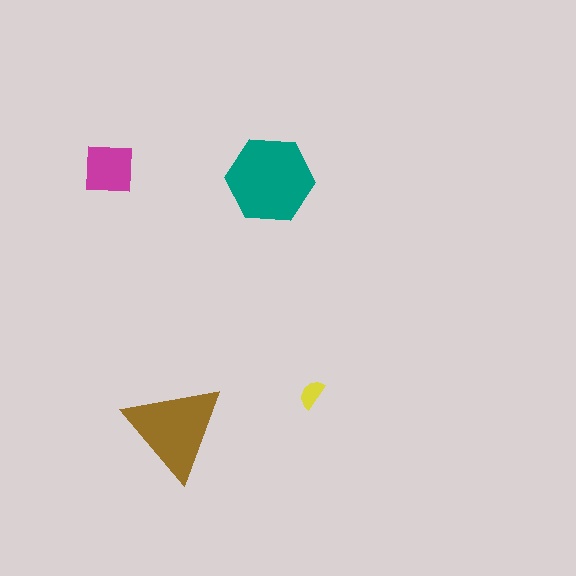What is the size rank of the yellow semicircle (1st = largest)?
4th.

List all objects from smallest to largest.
The yellow semicircle, the magenta square, the brown triangle, the teal hexagon.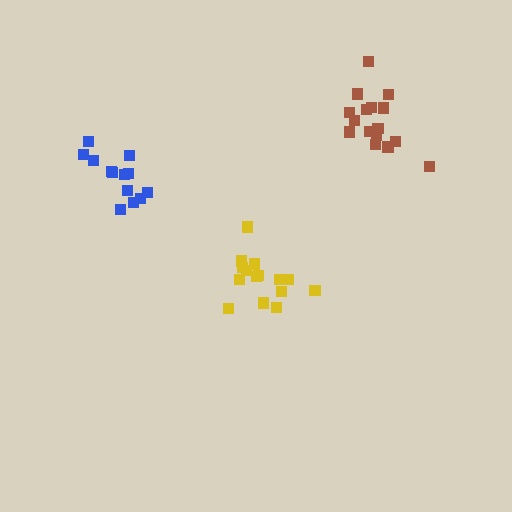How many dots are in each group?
Group 1: 13 dots, Group 2: 16 dots, Group 3: 15 dots (44 total).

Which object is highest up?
The brown cluster is topmost.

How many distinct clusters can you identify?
There are 3 distinct clusters.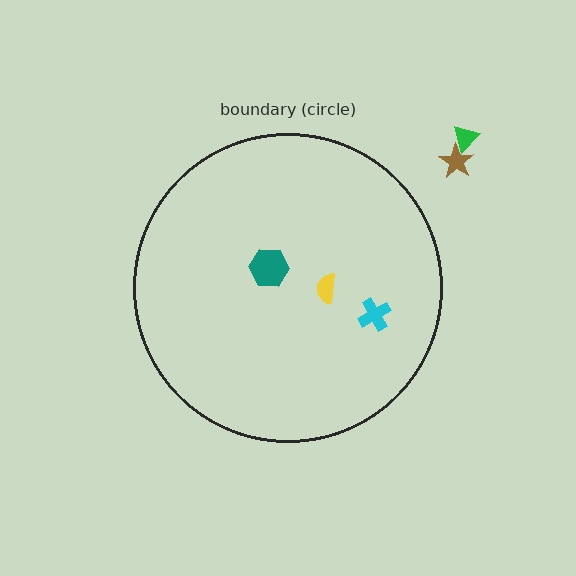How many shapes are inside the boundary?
3 inside, 2 outside.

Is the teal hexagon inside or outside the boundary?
Inside.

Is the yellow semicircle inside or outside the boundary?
Inside.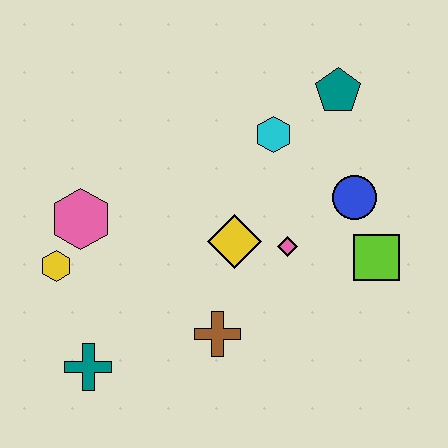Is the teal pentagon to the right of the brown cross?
Yes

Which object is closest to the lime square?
The blue circle is closest to the lime square.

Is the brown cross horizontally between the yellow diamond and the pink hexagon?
Yes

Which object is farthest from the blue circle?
The teal cross is farthest from the blue circle.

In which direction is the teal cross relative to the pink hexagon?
The teal cross is below the pink hexagon.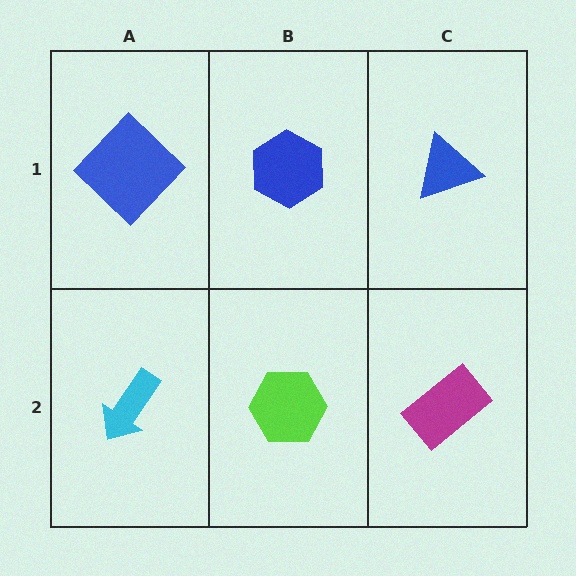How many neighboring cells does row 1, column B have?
3.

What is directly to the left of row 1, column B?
A blue diamond.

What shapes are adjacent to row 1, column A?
A cyan arrow (row 2, column A), a blue hexagon (row 1, column B).